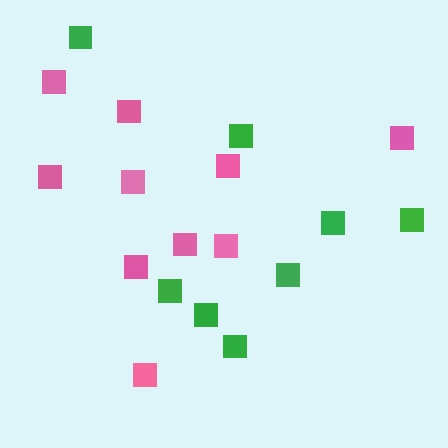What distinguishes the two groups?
There are 2 groups: one group of pink squares (10) and one group of green squares (8).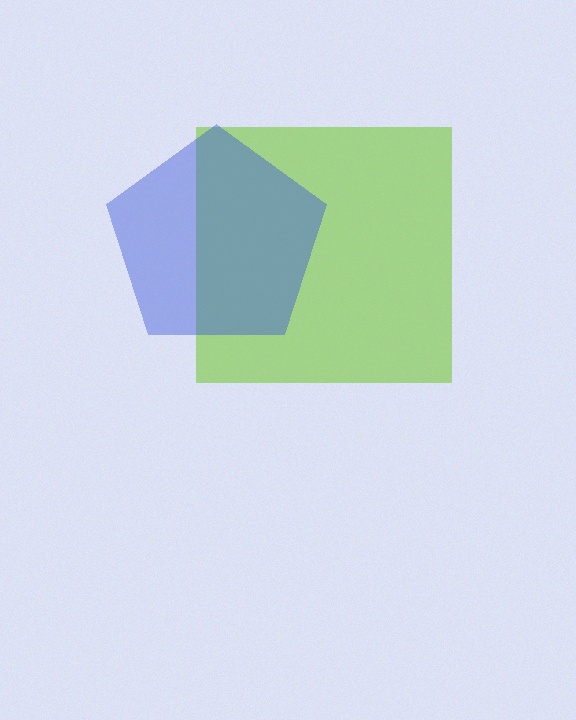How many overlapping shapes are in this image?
There are 2 overlapping shapes in the image.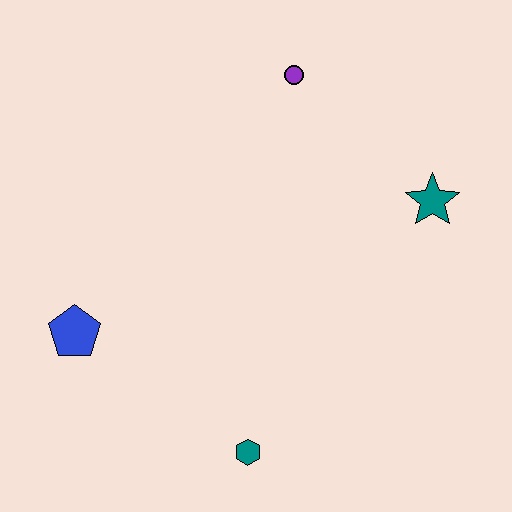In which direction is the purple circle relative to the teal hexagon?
The purple circle is above the teal hexagon.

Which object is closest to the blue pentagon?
The teal hexagon is closest to the blue pentagon.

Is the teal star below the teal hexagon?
No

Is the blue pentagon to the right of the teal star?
No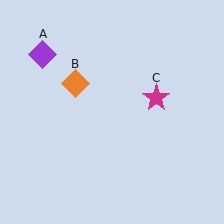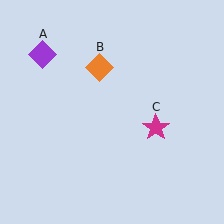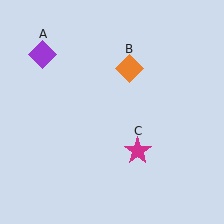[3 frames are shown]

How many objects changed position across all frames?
2 objects changed position: orange diamond (object B), magenta star (object C).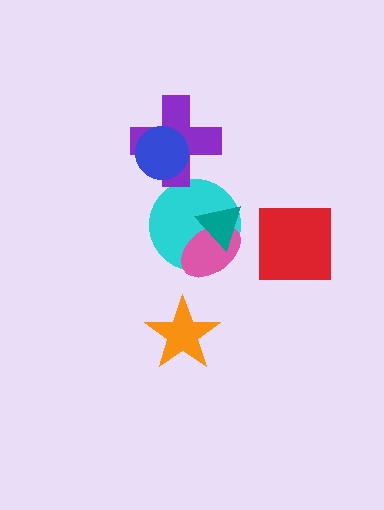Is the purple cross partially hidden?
Yes, it is partially covered by another shape.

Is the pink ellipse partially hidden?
Yes, it is partially covered by another shape.